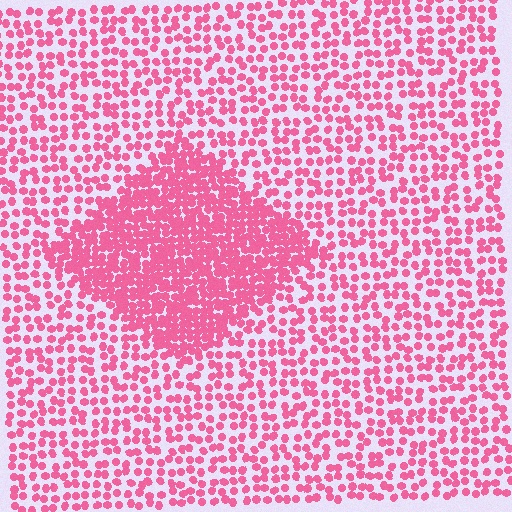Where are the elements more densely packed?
The elements are more densely packed inside the diamond boundary.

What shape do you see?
I see a diamond.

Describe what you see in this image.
The image contains small pink elements arranged at two different densities. A diamond-shaped region is visible where the elements are more densely packed than the surrounding area.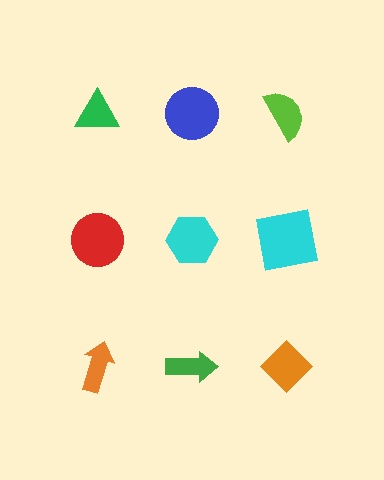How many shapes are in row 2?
3 shapes.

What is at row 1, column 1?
A green triangle.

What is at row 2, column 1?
A red circle.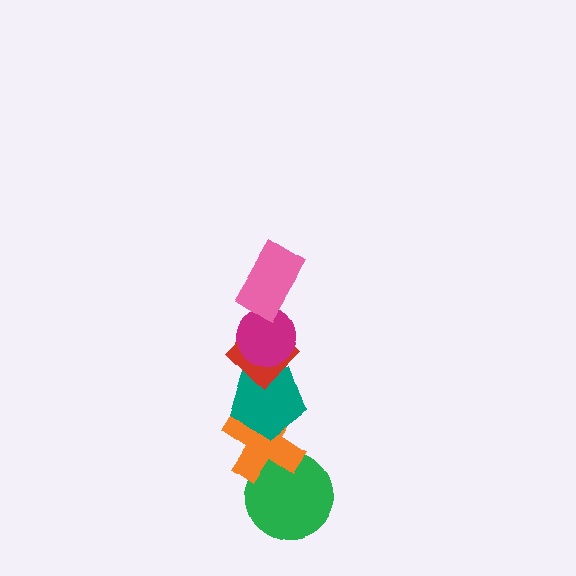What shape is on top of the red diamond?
The magenta circle is on top of the red diamond.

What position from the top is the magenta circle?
The magenta circle is 2nd from the top.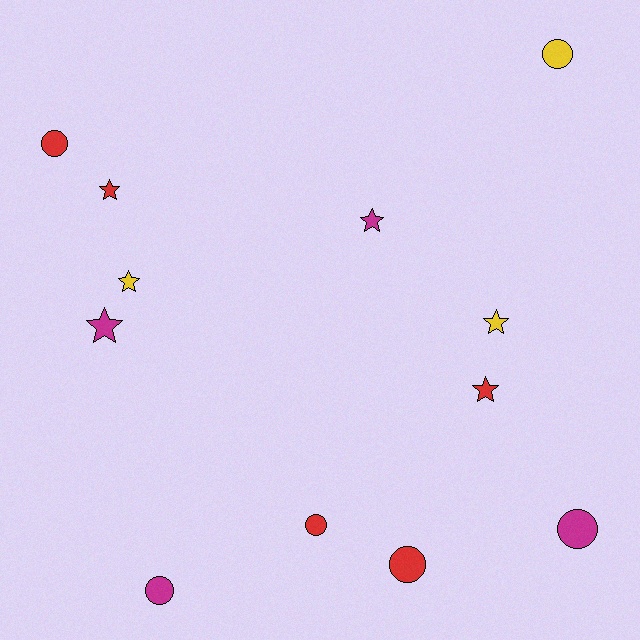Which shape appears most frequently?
Circle, with 6 objects.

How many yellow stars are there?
There are 2 yellow stars.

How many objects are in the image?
There are 12 objects.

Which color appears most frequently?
Red, with 5 objects.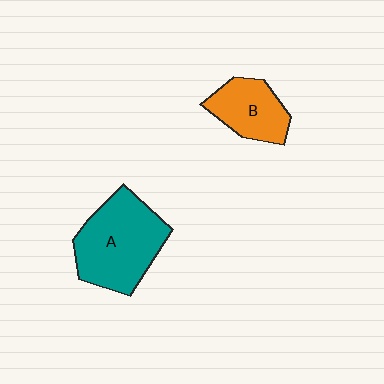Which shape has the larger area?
Shape A (teal).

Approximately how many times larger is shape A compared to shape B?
Approximately 1.7 times.